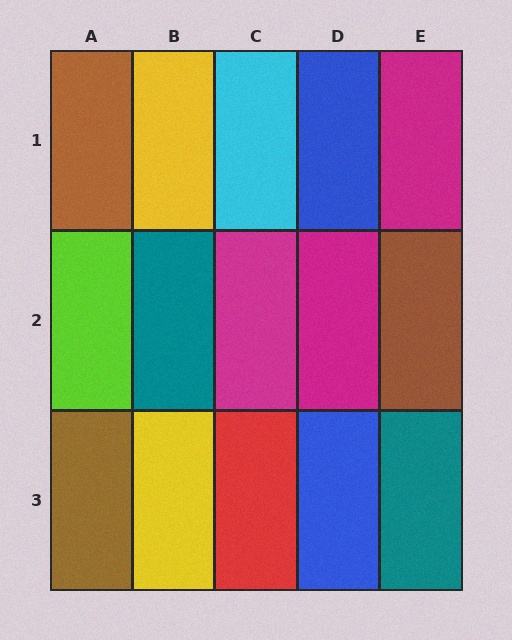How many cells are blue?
2 cells are blue.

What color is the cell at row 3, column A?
Brown.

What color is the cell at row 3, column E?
Teal.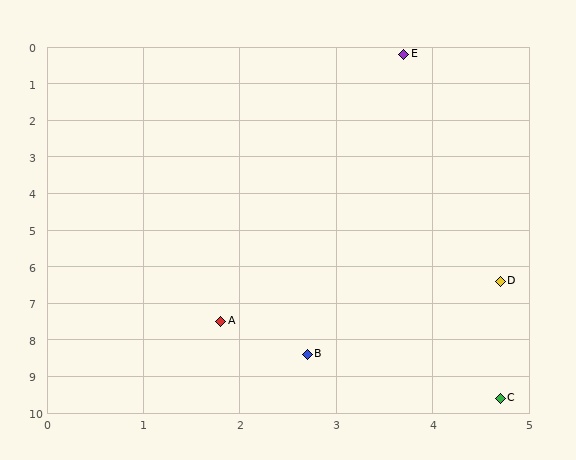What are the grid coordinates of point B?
Point B is at approximately (2.7, 8.4).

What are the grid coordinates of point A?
Point A is at approximately (1.8, 7.5).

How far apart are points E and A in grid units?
Points E and A are about 7.5 grid units apart.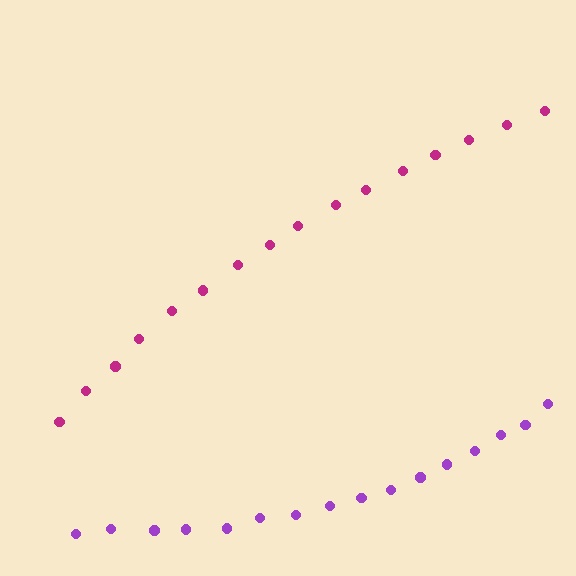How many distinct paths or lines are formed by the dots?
There are 2 distinct paths.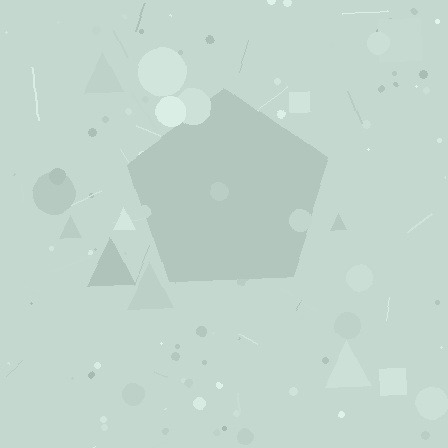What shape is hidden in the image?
A pentagon is hidden in the image.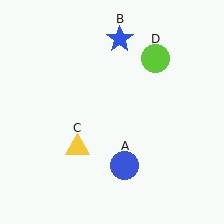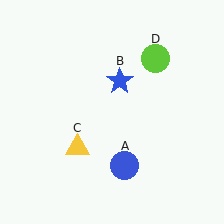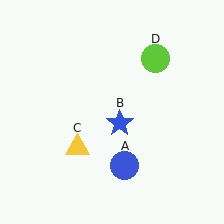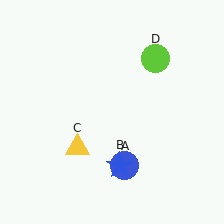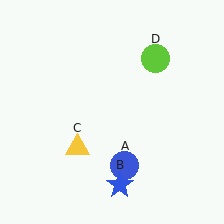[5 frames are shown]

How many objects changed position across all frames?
1 object changed position: blue star (object B).